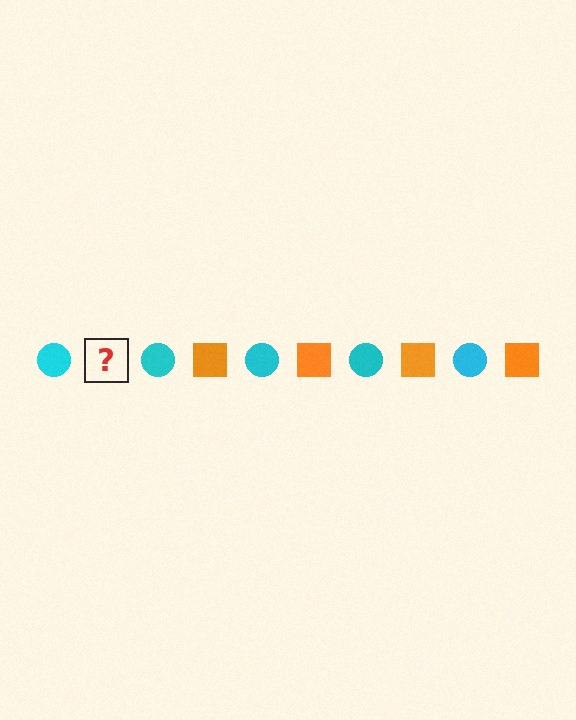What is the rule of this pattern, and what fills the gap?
The rule is that the pattern alternates between cyan circle and orange square. The gap should be filled with an orange square.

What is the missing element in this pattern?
The missing element is an orange square.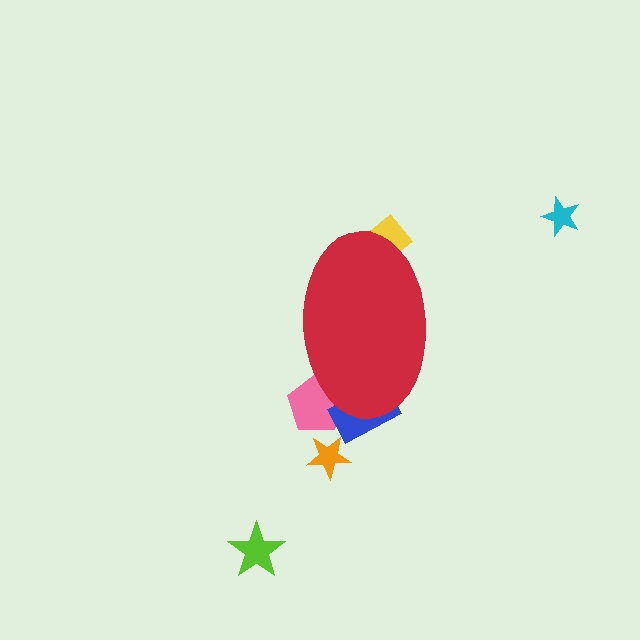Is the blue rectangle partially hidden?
Yes, the blue rectangle is partially hidden behind the red ellipse.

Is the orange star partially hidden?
No, the orange star is fully visible.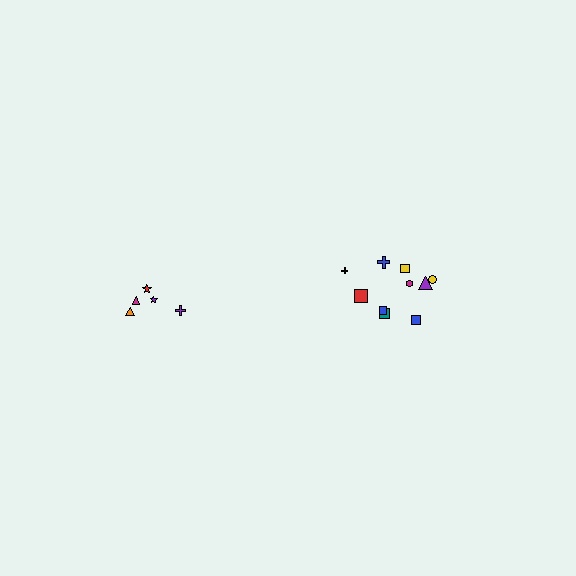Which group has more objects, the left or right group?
The right group.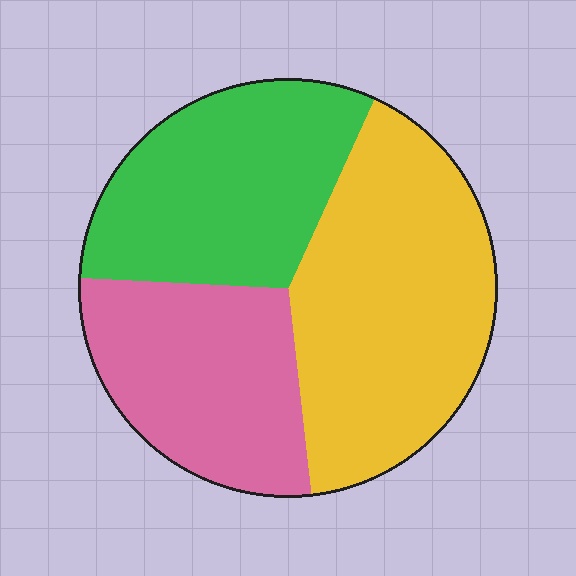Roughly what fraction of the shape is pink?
Pink takes up between a sixth and a third of the shape.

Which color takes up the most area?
Yellow, at roughly 40%.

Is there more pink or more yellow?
Yellow.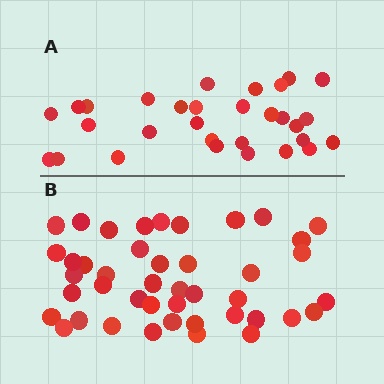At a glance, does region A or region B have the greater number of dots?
Region B (the bottom region) has more dots.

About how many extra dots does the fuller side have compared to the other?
Region B has approximately 15 more dots than region A.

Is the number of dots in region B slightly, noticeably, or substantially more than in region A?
Region B has noticeably more, but not dramatically so. The ratio is roughly 1.4 to 1.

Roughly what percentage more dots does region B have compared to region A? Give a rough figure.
About 45% more.